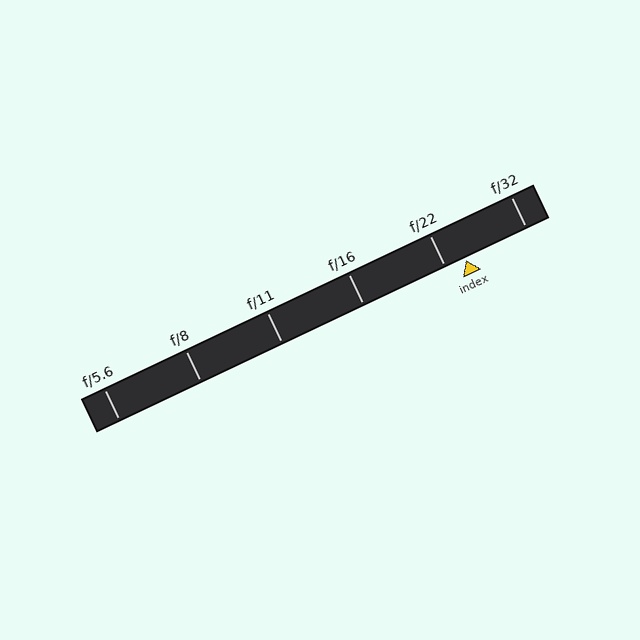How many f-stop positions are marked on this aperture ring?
There are 6 f-stop positions marked.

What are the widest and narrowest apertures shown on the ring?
The widest aperture shown is f/5.6 and the narrowest is f/32.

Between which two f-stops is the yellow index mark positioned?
The index mark is between f/22 and f/32.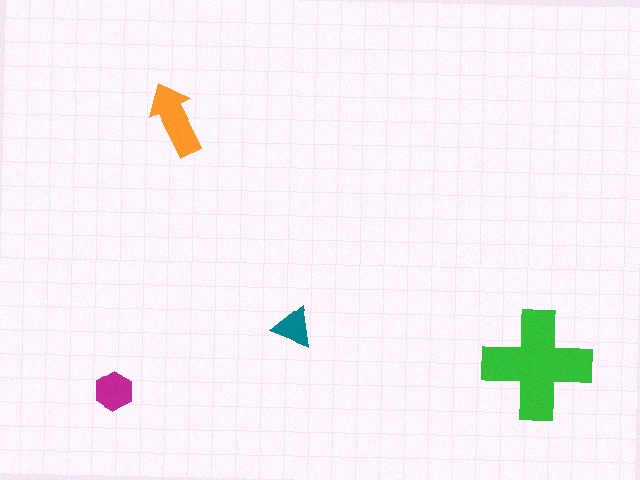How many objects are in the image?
There are 4 objects in the image.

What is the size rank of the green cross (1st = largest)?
1st.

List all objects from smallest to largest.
The teal triangle, the magenta hexagon, the orange arrow, the green cross.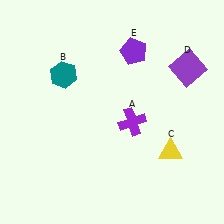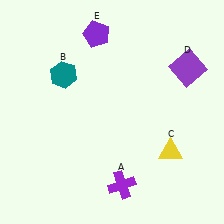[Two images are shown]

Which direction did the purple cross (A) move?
The purple cross (A) moved down.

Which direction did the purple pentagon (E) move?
The purple pentagon (E) moved left.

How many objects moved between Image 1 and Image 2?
2 objects moved between the two images.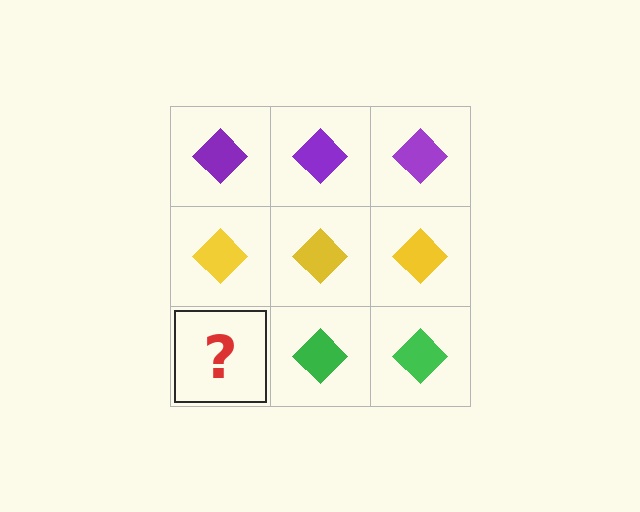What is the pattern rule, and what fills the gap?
The rule is that each row has a consistent color. The gap should be filled with a green diamond.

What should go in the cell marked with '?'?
The missing cell should contain a green diamond.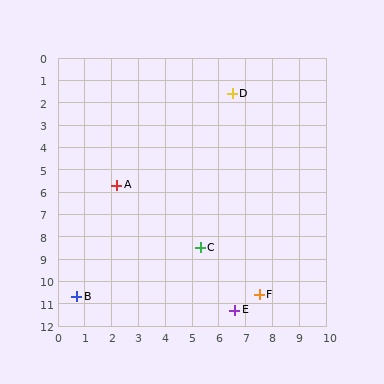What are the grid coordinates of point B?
Point B is at approximately (0.7, 10.7).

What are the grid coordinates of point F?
Point F is at approximately (7.5, 10.6).